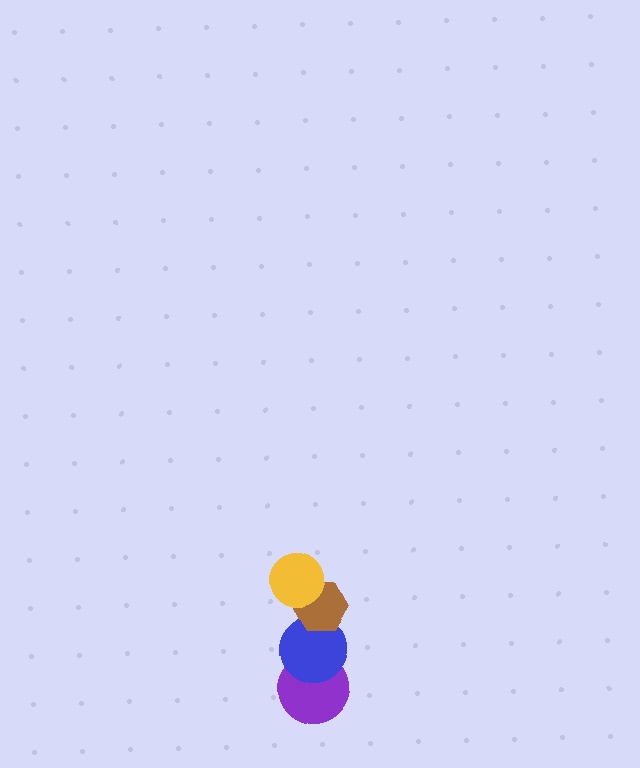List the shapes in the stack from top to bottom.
From top to bottom: the yellow circle, the brown hexagon, the blue circle, the purple circle.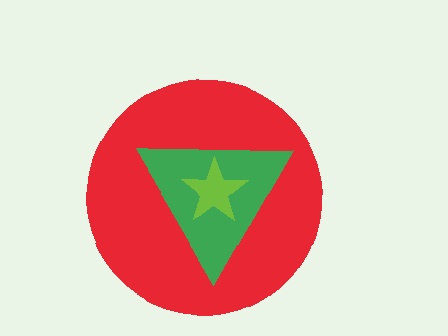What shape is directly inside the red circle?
The green triangle.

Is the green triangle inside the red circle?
Yes.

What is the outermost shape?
The red circle.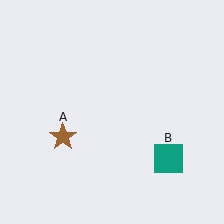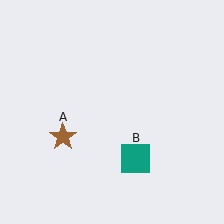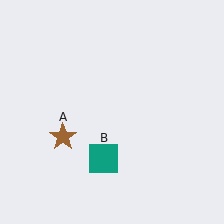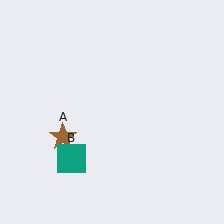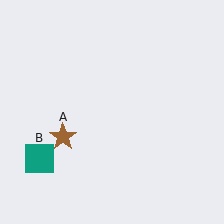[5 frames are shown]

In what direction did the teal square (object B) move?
The teal square (object B) moved left.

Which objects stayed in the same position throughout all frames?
Brown star (object A) remained stationary.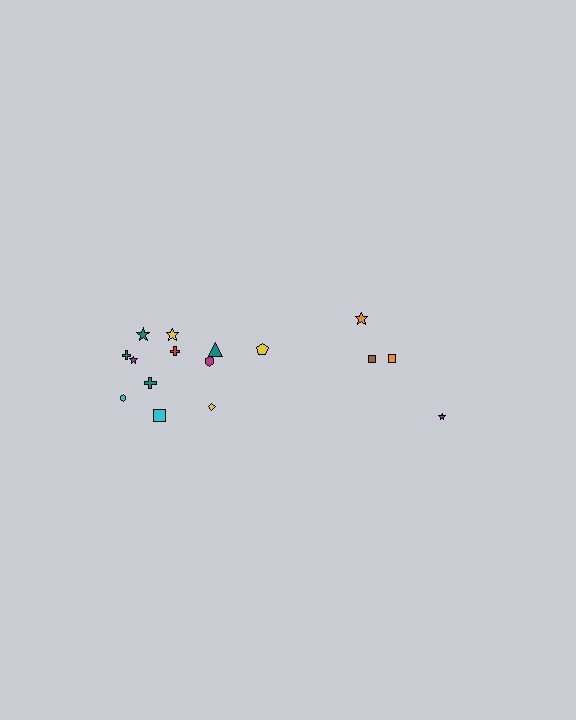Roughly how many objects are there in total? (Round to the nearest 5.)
Roughly 15 objects in total.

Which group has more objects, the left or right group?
The left group.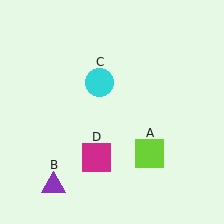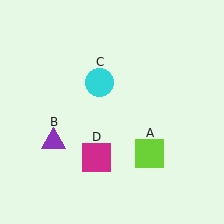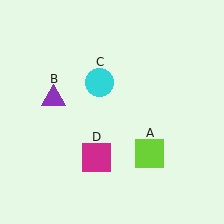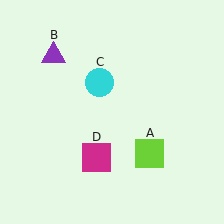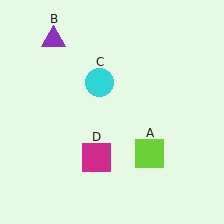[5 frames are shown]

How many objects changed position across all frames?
1 object changed position: purple triangle (object B).